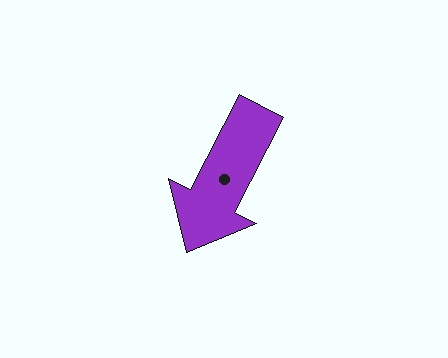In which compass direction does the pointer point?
Southwest.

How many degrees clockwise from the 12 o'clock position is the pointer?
Approximately 207 degrees.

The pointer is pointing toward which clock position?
Roughly 7 o'clock.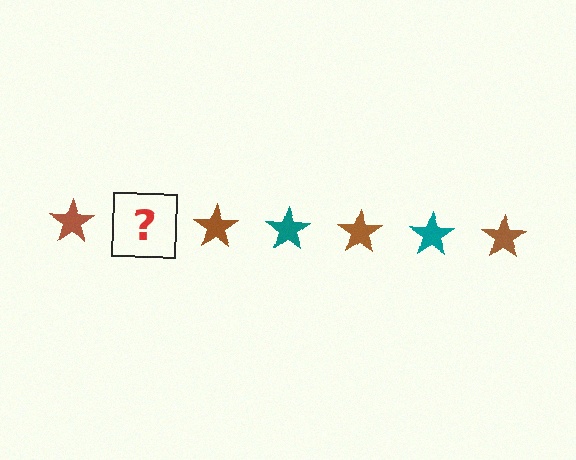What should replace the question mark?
The question mark should be replaced with a teal star.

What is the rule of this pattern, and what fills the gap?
The rule is that the pattern cycles through brown, teal stars. The gap should be filled with a teal star.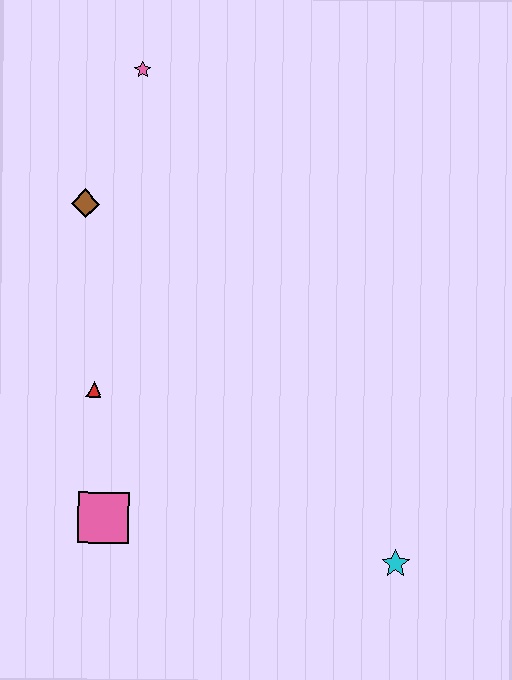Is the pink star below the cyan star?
No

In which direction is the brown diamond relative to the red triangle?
The brown diamond is above the red triangle.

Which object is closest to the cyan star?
The pink square is closest to the cyan star.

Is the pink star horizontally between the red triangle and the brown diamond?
No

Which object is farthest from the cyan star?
The pink star is farthest from the cyan star.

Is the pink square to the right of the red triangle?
Yes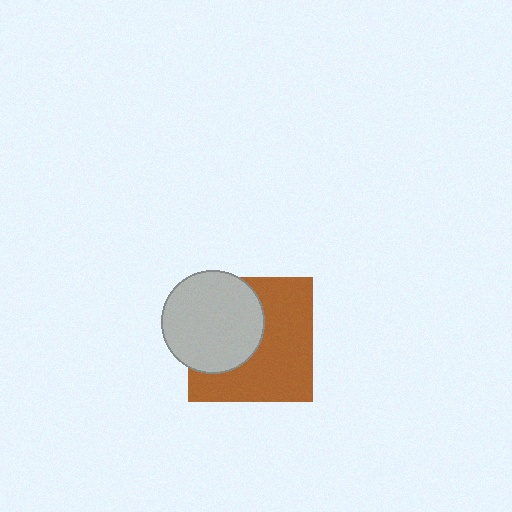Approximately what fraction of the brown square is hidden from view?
Roughly 42% of the brown square is hidden behind the light gray circle.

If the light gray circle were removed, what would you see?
You would see the complete brown square.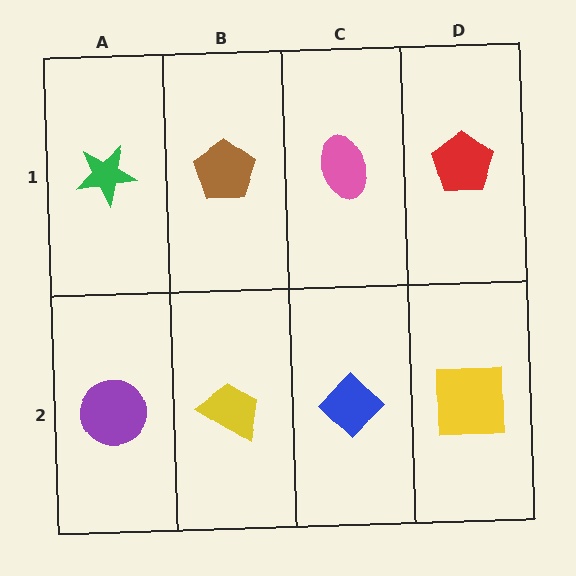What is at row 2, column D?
A yellow square.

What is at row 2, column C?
A blue diamond.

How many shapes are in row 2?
4 shapes.